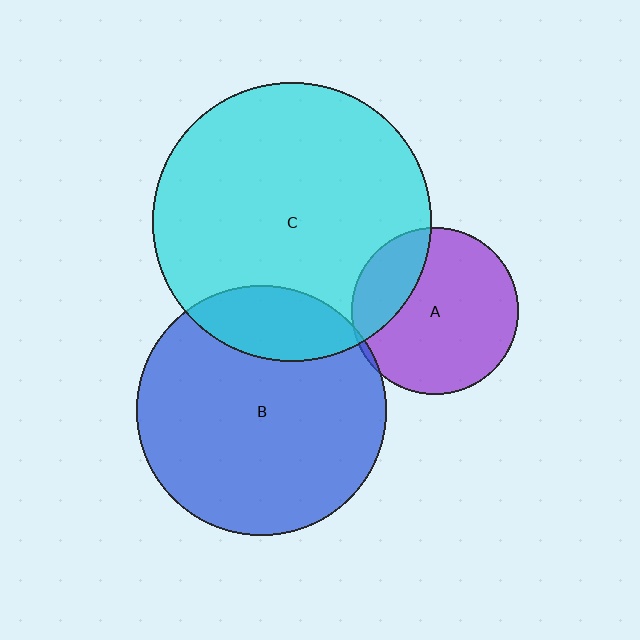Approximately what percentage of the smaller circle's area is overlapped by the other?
Approximately 20%.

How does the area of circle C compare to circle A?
Approximately 2.8 times.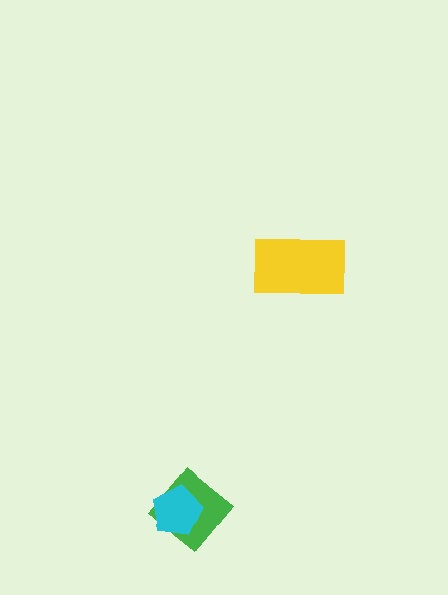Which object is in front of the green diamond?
The cyan pentagon is in front of the green diamond.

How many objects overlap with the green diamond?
1 object overlaps with the green diamond.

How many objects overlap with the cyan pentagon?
1 object overlaps with the cyan pentagon.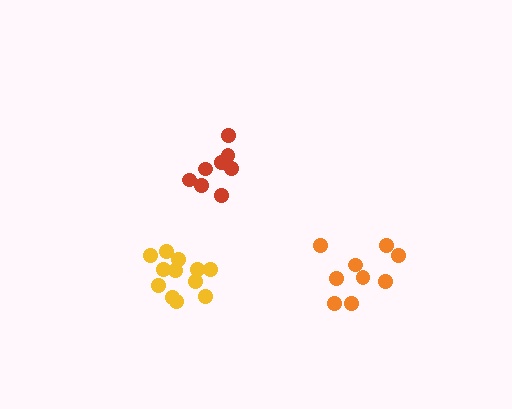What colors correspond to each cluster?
The clusters are colored: yellow, red, orange.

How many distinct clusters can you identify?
There are 3 distinct clusters.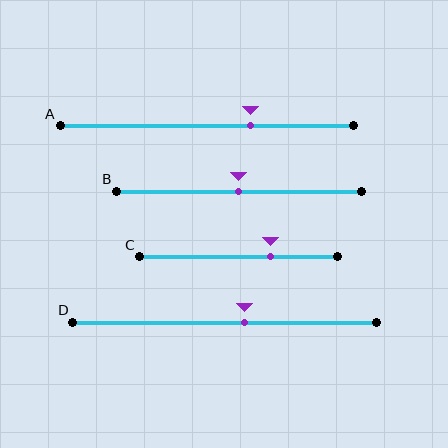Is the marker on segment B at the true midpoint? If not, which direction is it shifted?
Yes, the marker on segment B is at the true midpoint.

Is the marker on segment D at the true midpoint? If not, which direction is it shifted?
No, the marker on segment D is shifted to the right by about 7% of the segment length.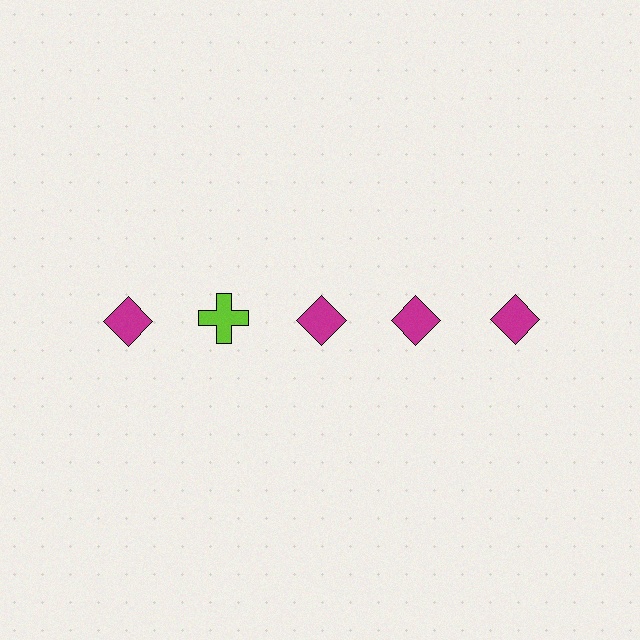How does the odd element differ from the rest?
It differs in both color (lime instead of magenta) and shape (cross instead of diamond).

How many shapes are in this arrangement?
There are 5 shapes arranged in a grid pattern.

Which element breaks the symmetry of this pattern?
The lime cross in the top row, second from left column breaks the symmetry. All other shapes are magenta diamonds.